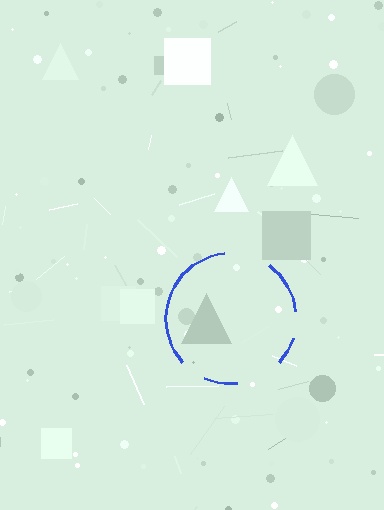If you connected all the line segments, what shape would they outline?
They would outline a circle.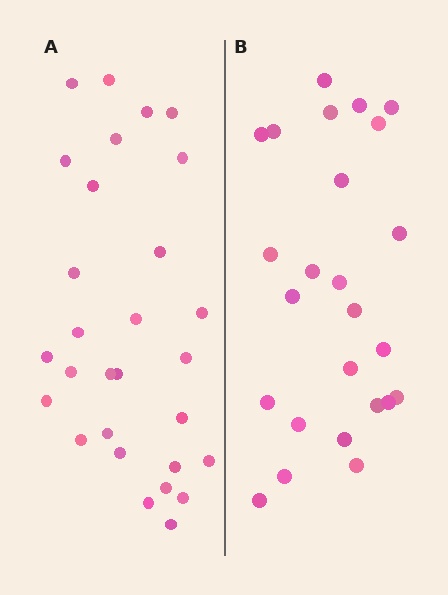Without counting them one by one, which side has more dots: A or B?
Region A (the left region) has more dots.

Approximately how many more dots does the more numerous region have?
Region A has about 4 more dots than region B.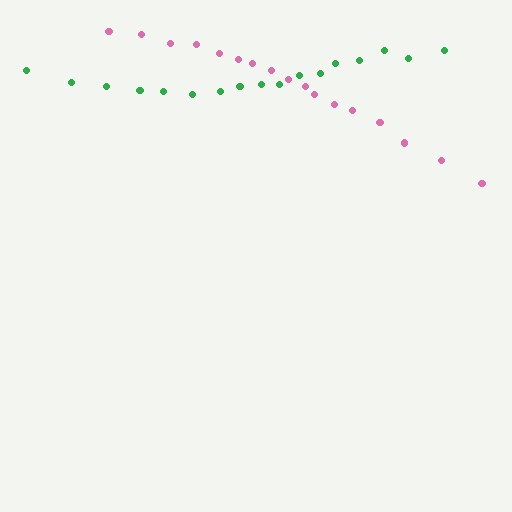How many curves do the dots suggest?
There are 2 distinct paths.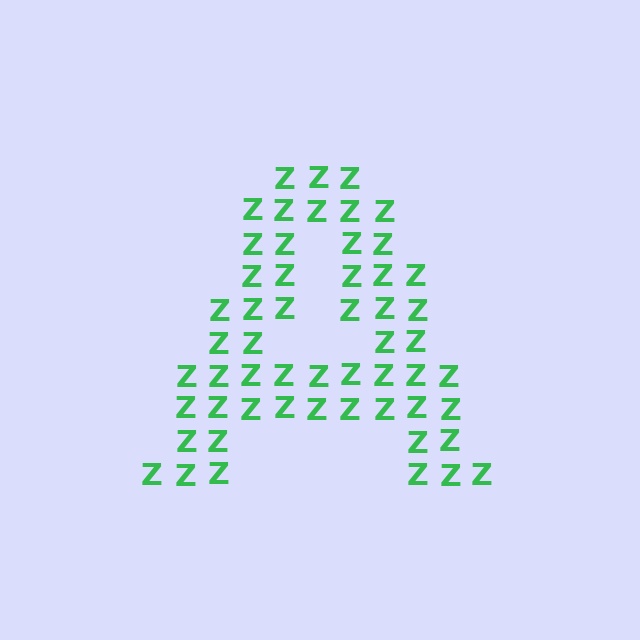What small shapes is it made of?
It is made of small letter Z's.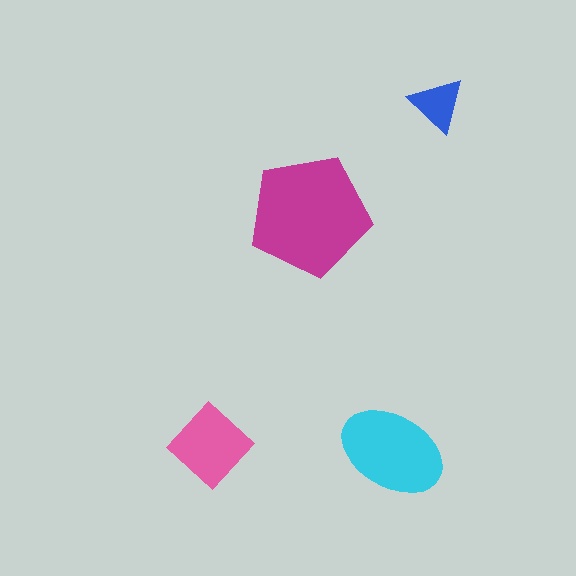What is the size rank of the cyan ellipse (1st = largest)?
2nd.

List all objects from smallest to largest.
The blue triangle, the pink diamond, the cyan ellipse, the magenta pentagon.